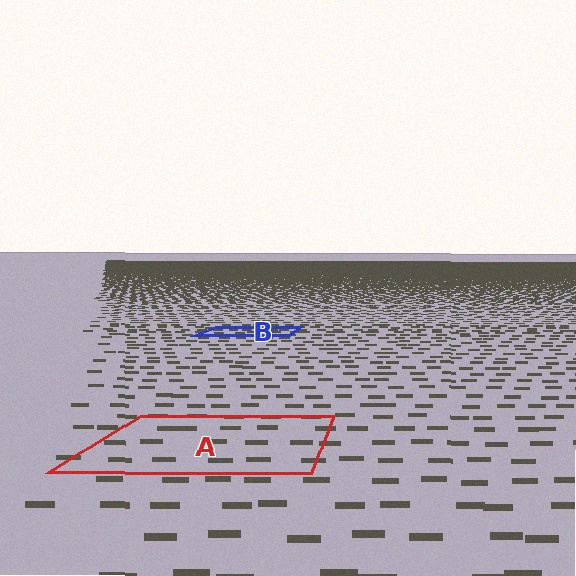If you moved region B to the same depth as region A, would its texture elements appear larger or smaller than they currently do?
They would appear larger. At a closer depth, the same texture elements are projected at a bigger on-screen size.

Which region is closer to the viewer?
Region A is closer. The texture elements there are larger and more spread out.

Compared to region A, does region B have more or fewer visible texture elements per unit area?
Region B has more texture elements per unit area — they are packed more densely because it is farther away.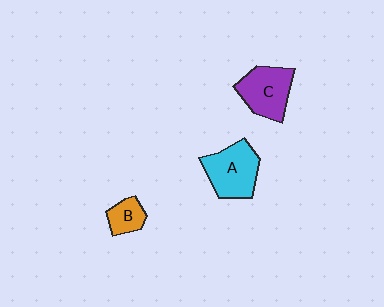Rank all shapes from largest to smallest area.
From largest to smallest: A (cyan), C (purple), B (orange).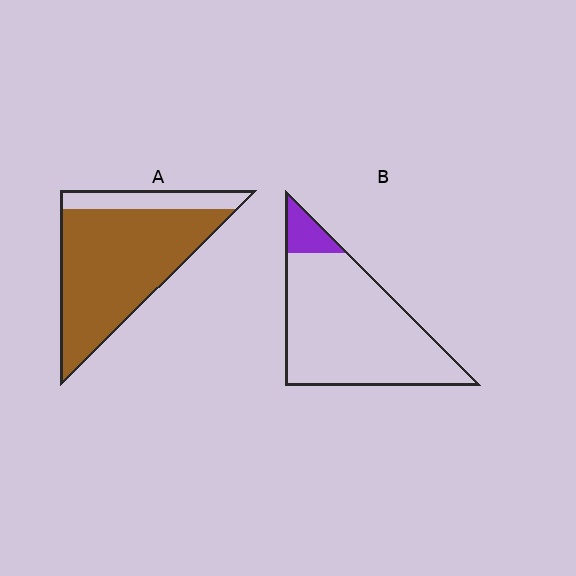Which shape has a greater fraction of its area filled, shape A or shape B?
Shape A.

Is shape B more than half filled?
No.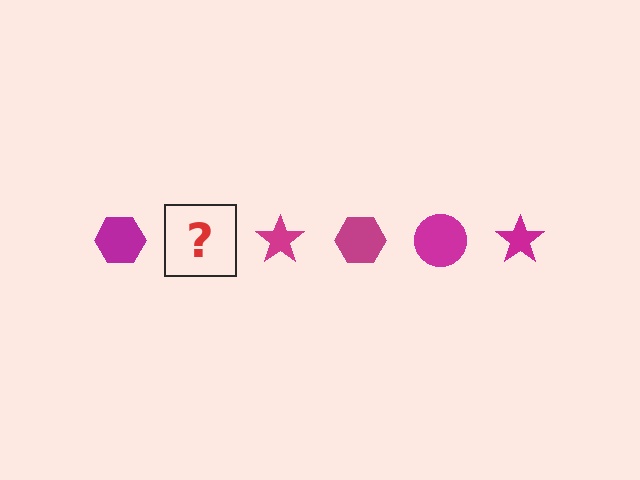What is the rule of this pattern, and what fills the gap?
The rule is that the pattern cycles through hexagon, circle, star shapes in magenta. The gap should be filled with a magenta circle.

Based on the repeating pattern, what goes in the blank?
The blank should be a magenta circle.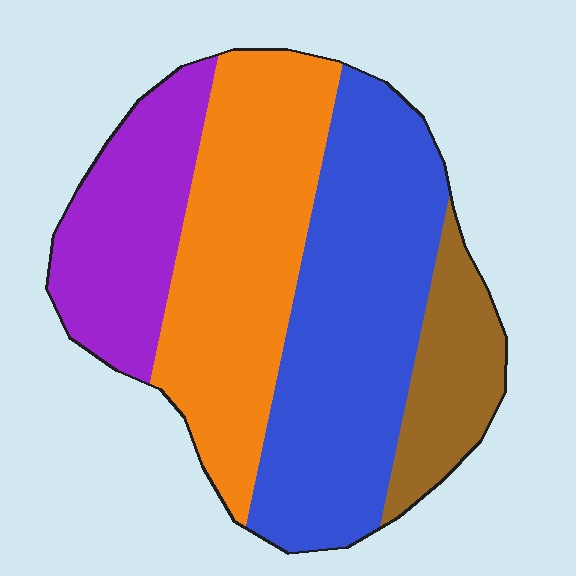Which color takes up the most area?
Blue, at roughly 35%.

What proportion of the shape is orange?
Orange takes up about one third (1/3) of the shape.